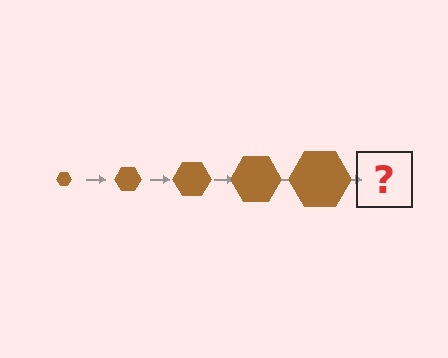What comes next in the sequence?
The next element should be a brown hexagon, larger than the previous one.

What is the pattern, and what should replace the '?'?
The pattern is that the hexagon gets progressively larger each step. The '?' should be a brown hexagon, larger than the previous one.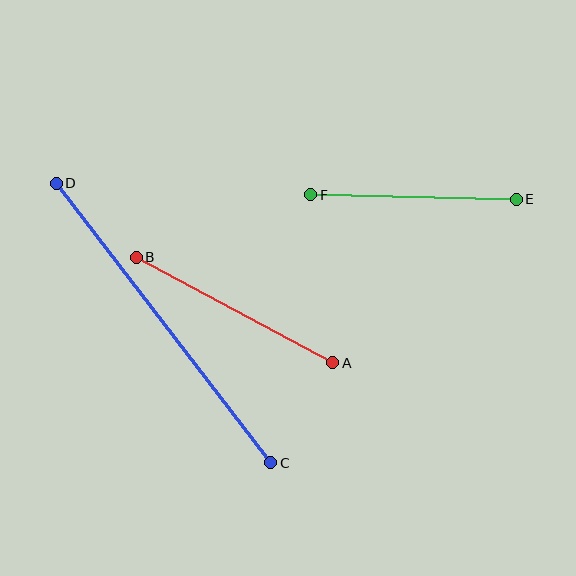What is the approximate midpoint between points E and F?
The midpoint is at approximately (413, 197) pixels.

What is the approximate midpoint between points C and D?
The midpoint is at approximately (163, 323) pixels.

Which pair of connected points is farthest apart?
Points C and D are farthest apart.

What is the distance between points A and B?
The distance is approximately 223 pixels.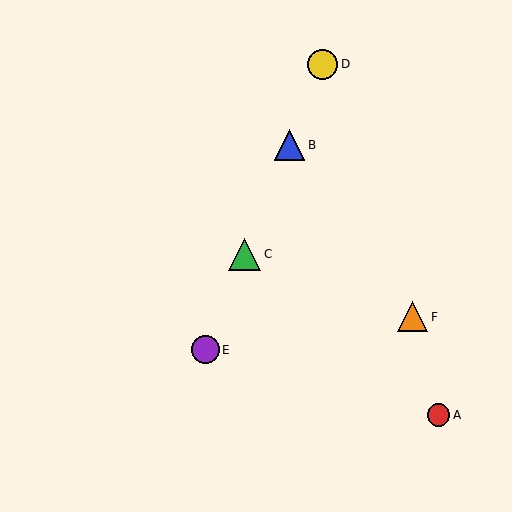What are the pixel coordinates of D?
Object D is at (323, 64).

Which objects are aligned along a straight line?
Objects B, C, D, E are aligned along a straight line.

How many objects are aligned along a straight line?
4 objects (B, C, D, E) are aligned along a straight line.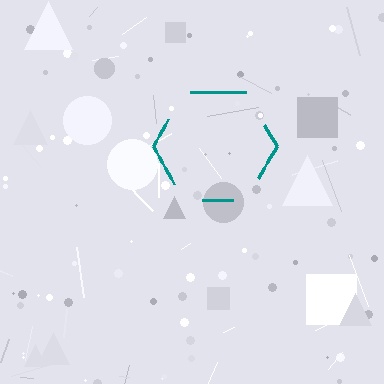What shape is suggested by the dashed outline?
The dashed outline suggests a hexagon.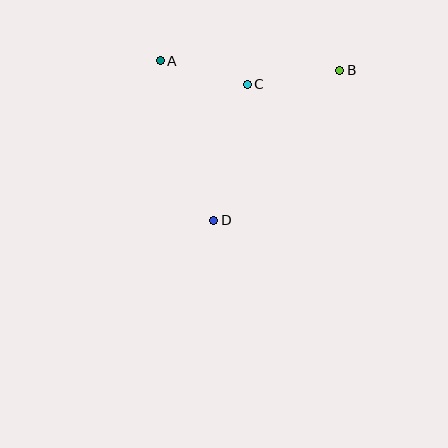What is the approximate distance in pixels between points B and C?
The distance between B and C is approximately 94 pixels.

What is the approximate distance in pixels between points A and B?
The distance between A and B is approximately 180 pixels.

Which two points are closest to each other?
Points A and C are closest to each other.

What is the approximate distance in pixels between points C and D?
The distance between C and D is approximately 140 pixels.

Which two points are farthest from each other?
Points B and D are farthest from each other.